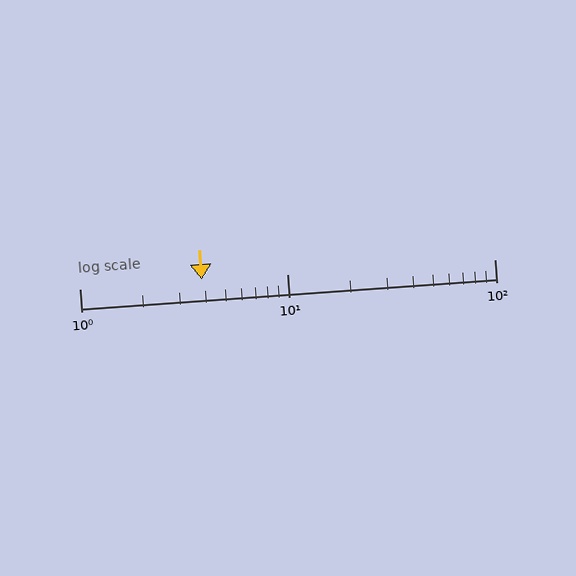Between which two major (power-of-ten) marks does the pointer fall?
The pointer is between 1 and 10.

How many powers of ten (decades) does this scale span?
The scale spans 2 decades, from 1 to 100.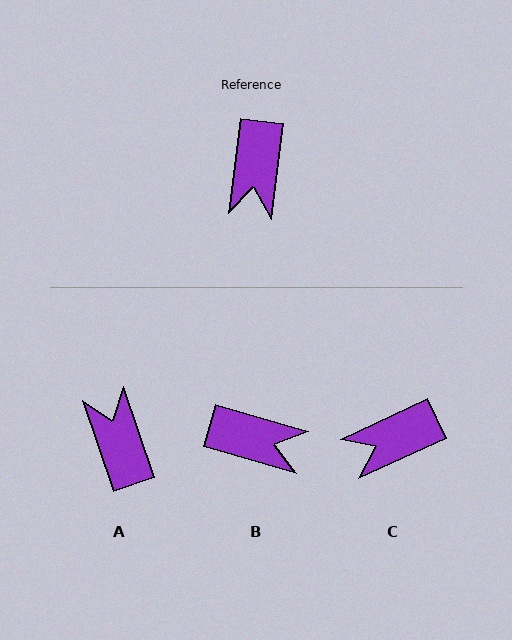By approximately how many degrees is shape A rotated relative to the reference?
Approximately 154 degrees clockwise.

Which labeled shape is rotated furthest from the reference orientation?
A, about 154 degrees away.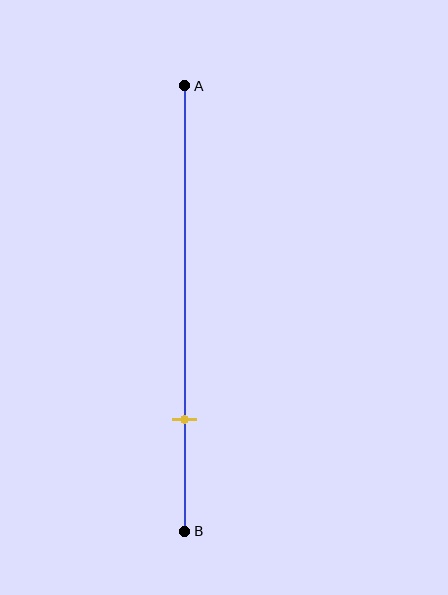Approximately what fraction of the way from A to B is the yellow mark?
The yellow mark is approximately 75% of the way from A to B.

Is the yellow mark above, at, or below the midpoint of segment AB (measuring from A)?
The yellow mark is below the midpoint of segment AB.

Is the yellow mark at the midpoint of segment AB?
No, the mark is at about 75% from A, not at the 50% midpoint.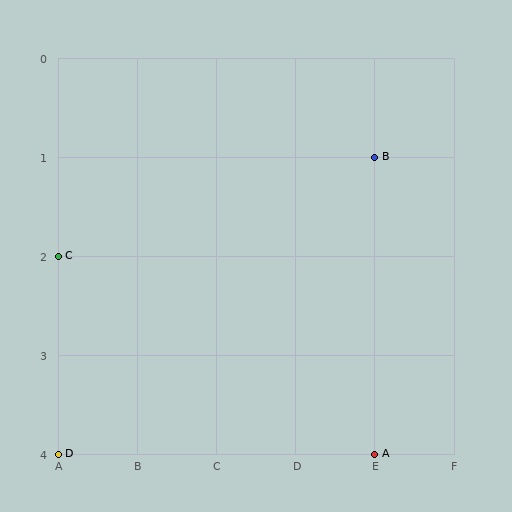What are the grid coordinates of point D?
Point D is at grid coordinates (A, 4).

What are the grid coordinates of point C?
Point C is at grid coordinates (A, 2).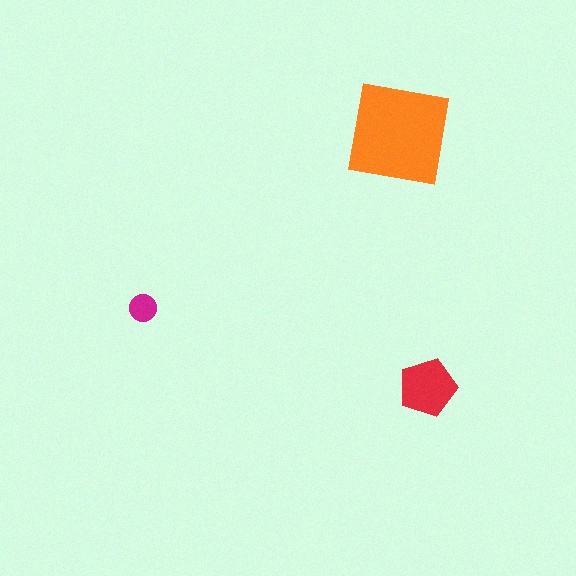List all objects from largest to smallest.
The orange square, the red pentagon, the magenta circle.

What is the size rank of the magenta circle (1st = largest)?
3rd.